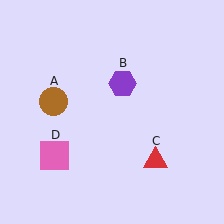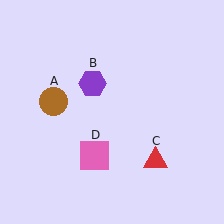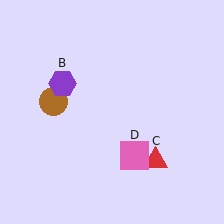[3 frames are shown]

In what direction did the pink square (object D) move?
The pink square (object D) moved right.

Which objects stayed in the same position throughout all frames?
Brown circle (object A) and red triangle (object C) remained stationary.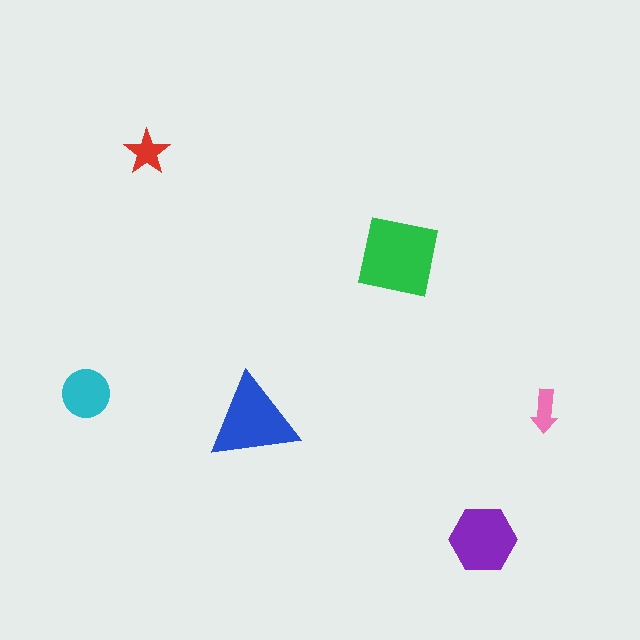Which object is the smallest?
The pink arrow.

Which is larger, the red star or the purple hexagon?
The purple hexagon.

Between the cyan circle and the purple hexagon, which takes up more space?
The purple hexagon.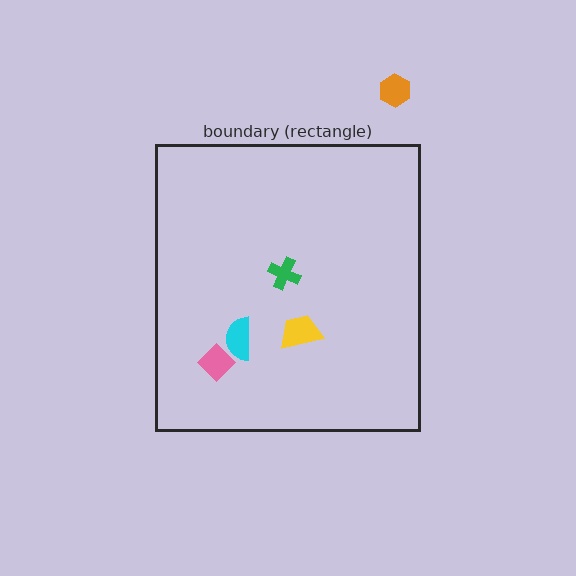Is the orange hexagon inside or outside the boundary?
Outside.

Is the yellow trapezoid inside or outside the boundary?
Inside.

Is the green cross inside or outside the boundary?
Inside.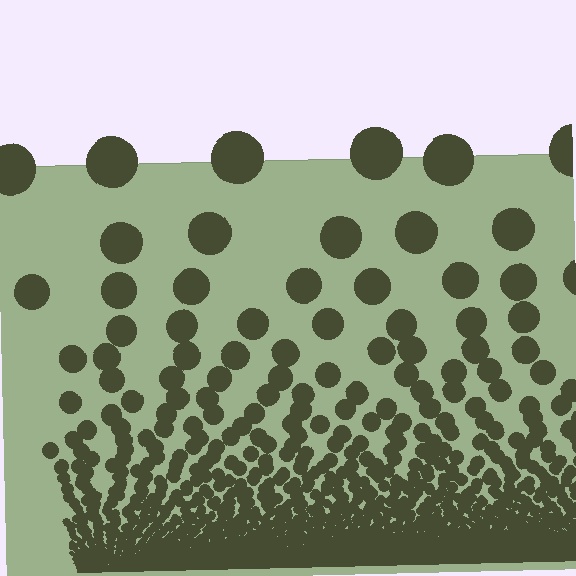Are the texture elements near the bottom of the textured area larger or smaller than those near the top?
Smaller. The gradient is inverted — elements near the bottom are smaller and denser.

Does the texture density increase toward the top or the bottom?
Density increases toward the bottom.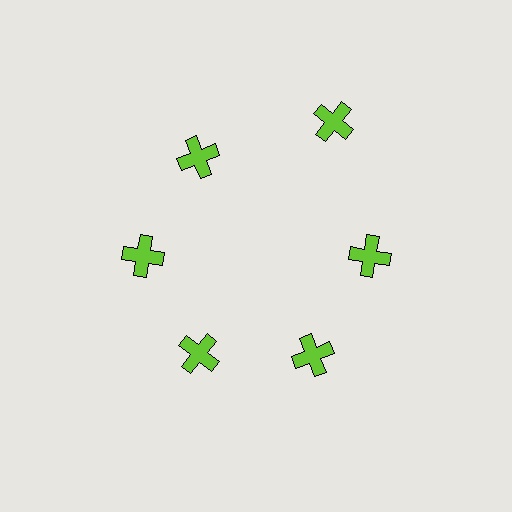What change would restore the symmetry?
The symmetry would be restored by moving it inward, back onto the ring so that all 6 crosses sit at equal angles and equal distance from the center.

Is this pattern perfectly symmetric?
No. The 6 lime crosses are arranged in a ring, but one element near the 1 o'clock position is pushed outward from the center, breaking the 6-fold rotational symmetry.